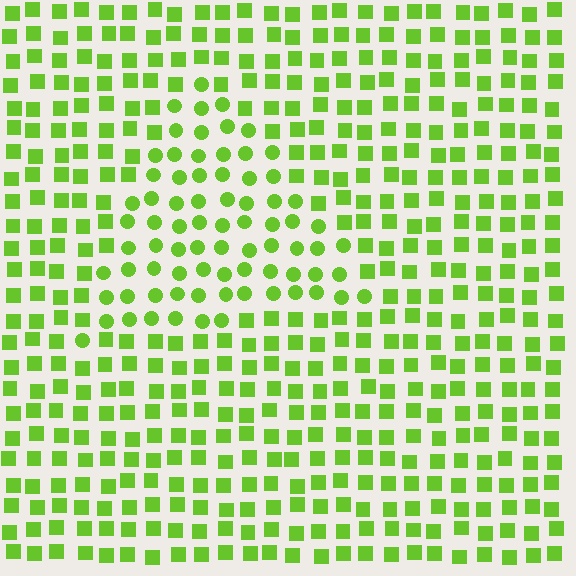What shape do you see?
I see a triangle.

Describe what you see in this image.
The image is filled with small lime elements arranged in a uniform grid. A triangle-shaped region contains circles, while the surrounding area contains squares. The boundary is defined purely by the change in element shape.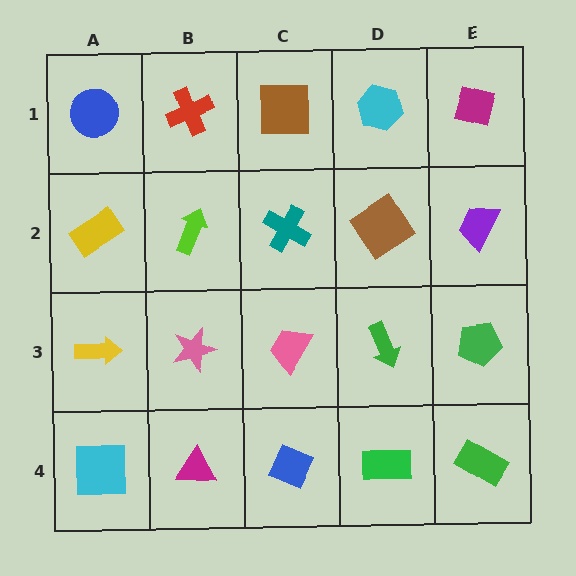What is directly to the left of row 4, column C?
A magenta triangle.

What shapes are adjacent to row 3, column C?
A teal cross (row 2, column C), a blue diamond (row 4, column C), a pink star (row 3, column B), a green arrow (row 3, column D).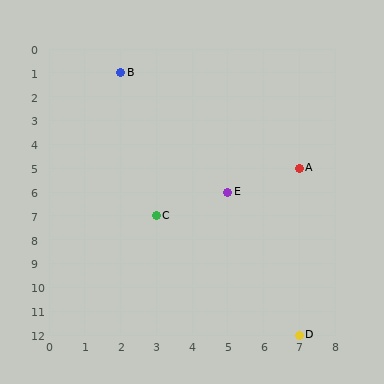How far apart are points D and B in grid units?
Points D and B are 5 columns and 11 rows apart (about 12.1 grid units diagonally).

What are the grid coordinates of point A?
Point A is at grid coordinates (7, 5).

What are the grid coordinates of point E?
Point E is at grid coordinates (5, 6).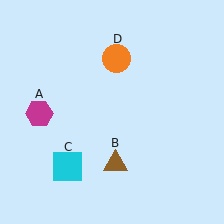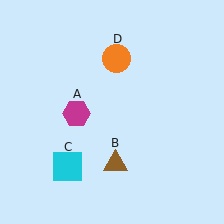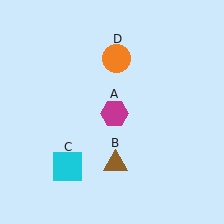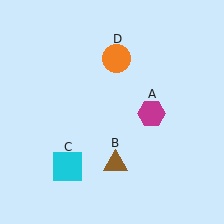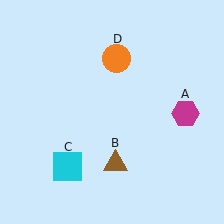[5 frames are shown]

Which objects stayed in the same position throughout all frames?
Brown triangle (object B) and cyan square (object C) and orange circle (object D) remained stationary.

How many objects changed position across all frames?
1 object changed position: magenta hexagon (object A).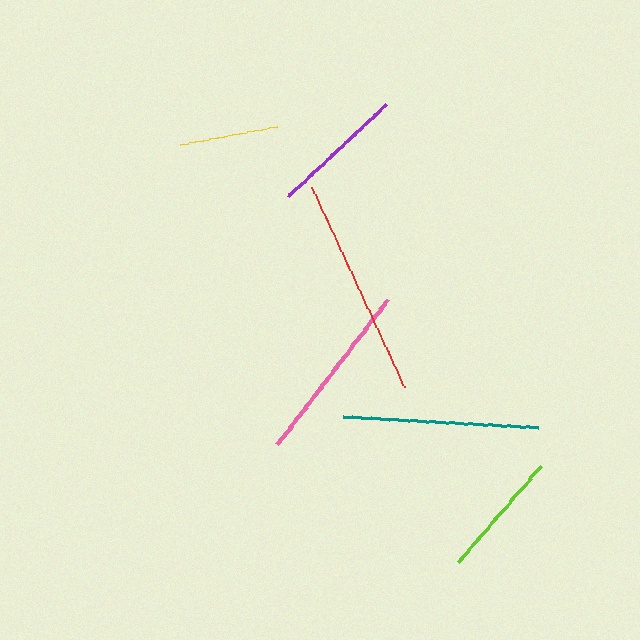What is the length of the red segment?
The red segment is approximately 220 pixels long.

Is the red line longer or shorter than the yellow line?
The red line is longer than the yellow line.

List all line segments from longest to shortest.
From longest to shortest: red, teal, pink, purple, lime, yellow.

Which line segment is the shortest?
The yellow line is the shortest at approximately 98 pixels.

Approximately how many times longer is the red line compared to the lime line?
The red line is approximately 1.7 times the length of the lime line.